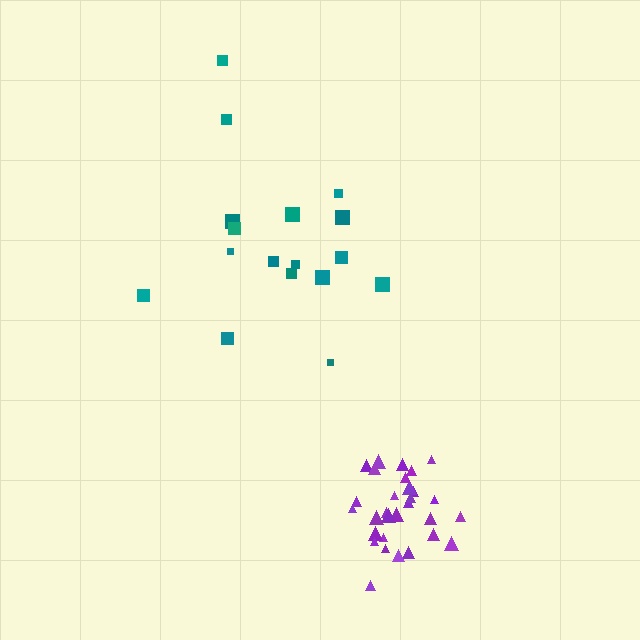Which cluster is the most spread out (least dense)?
Teal.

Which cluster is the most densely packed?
Purple.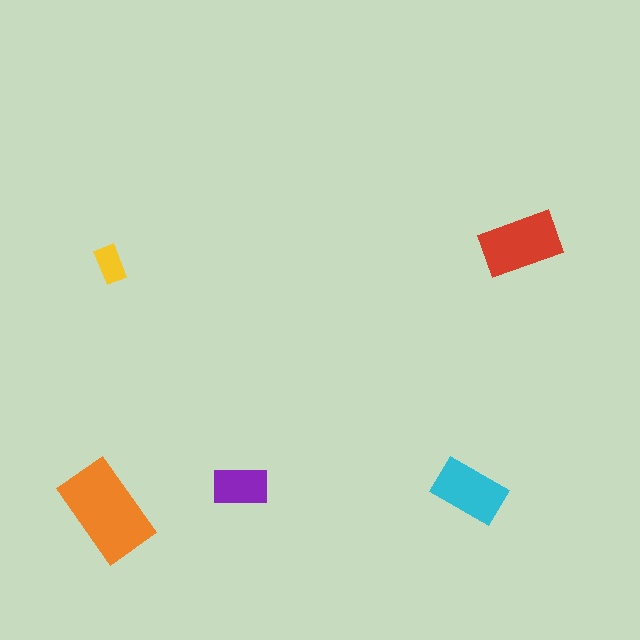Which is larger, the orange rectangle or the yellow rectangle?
The orange one.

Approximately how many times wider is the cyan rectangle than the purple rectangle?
About 1.5 times wider.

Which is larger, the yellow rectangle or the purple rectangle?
The purple one.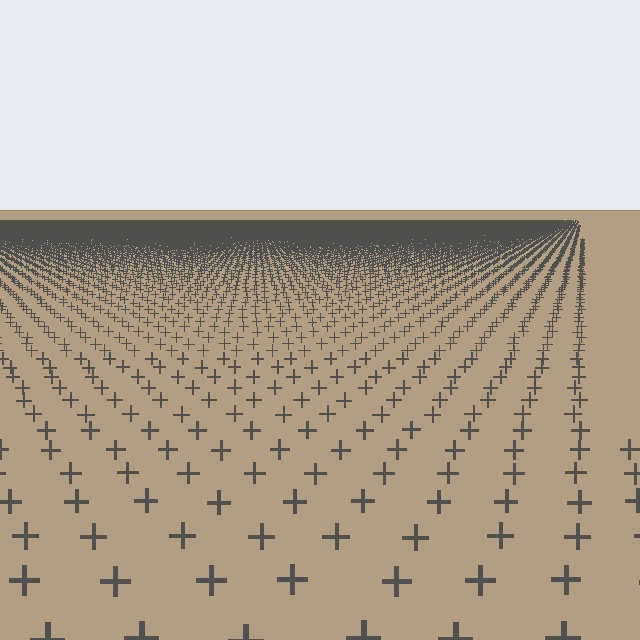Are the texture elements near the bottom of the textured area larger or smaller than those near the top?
Larger. Near the bottom, elements are closer to the viewer and appear at a bigger on-screen size.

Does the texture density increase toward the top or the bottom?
Density increases toward the top.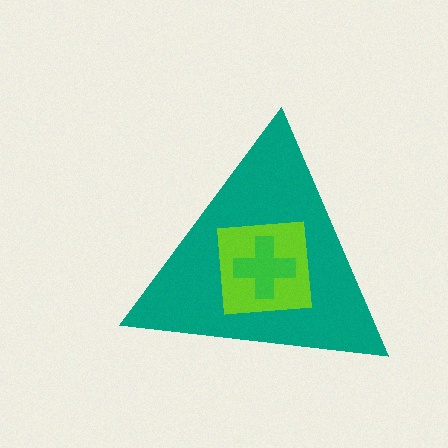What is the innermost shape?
The green cross.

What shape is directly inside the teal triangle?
The lime square.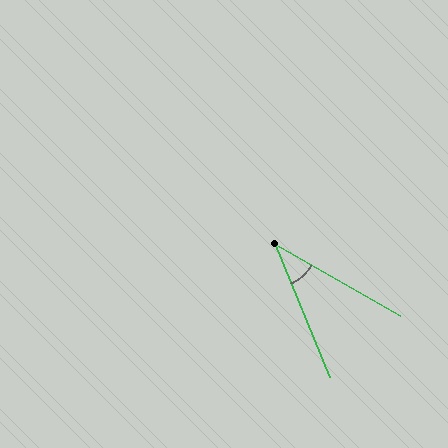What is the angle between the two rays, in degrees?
Approximately 38 degrees.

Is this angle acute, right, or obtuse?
It is acute.